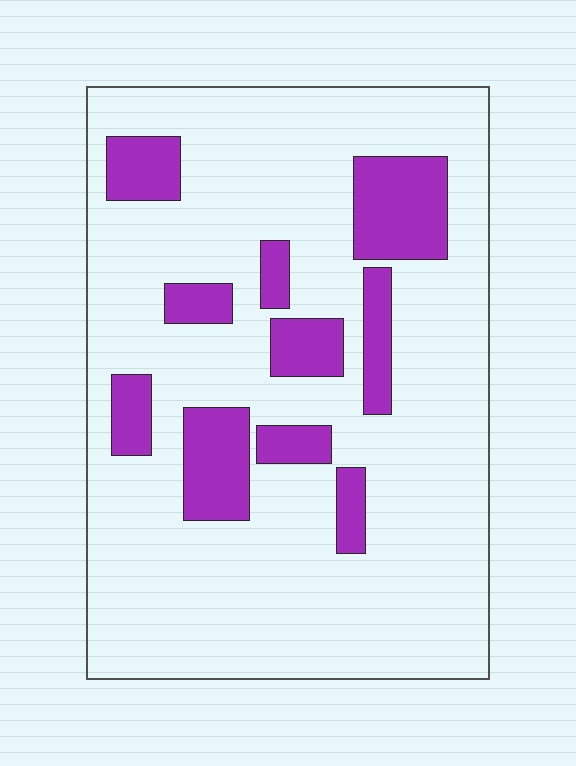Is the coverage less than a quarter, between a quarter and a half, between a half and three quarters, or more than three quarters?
Less than a quarter.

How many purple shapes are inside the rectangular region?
10.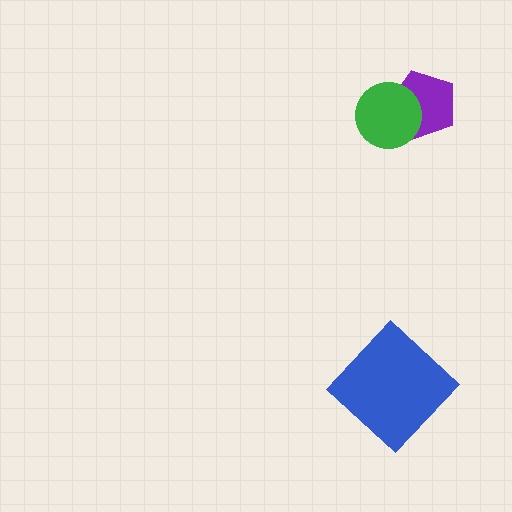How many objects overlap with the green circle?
1 object overlaps with the green circle.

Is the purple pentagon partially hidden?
Yes, it is partially covered by another shape.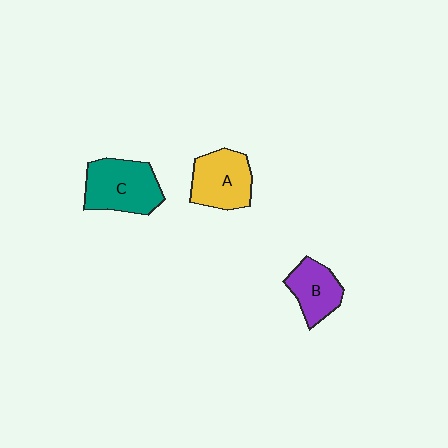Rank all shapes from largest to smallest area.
From largest to smallest: C (teal), A (yellow), B (purple).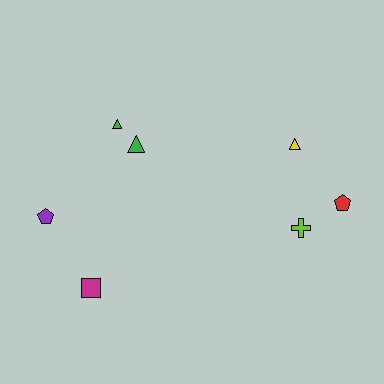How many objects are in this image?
There are 7 objects.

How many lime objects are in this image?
There is 1 lime object.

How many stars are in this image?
There are no stars.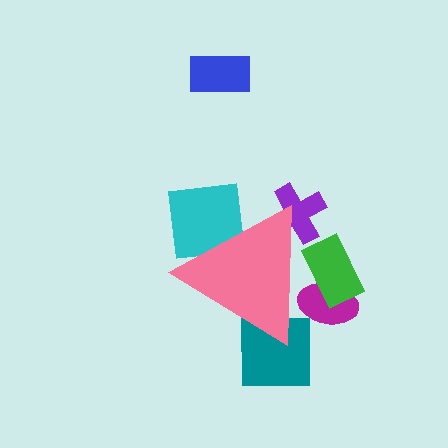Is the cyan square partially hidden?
Yes, the cyan square is partially hidden behind the pink triangle.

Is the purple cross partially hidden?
Yes, the purple cross is partially hidden behind the pink triangle.